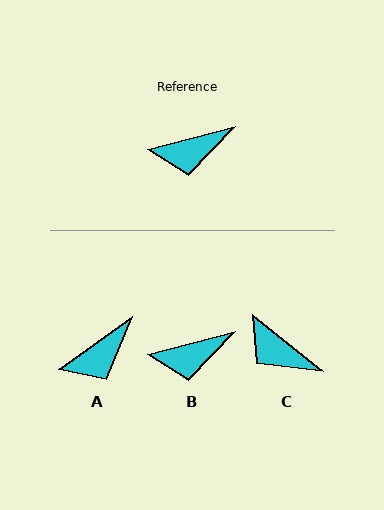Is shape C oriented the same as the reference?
No, it is off by about 54 degrees.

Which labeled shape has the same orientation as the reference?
B.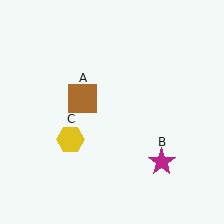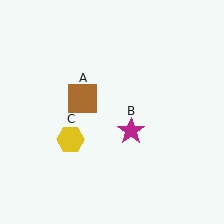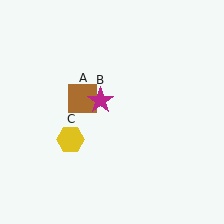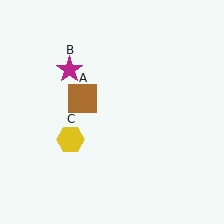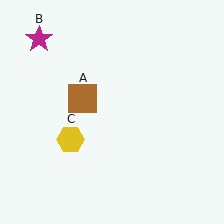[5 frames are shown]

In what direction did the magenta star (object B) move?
The magenta star (object B) moved up and to the left.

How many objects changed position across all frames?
1 object changed position: magenta star (object B).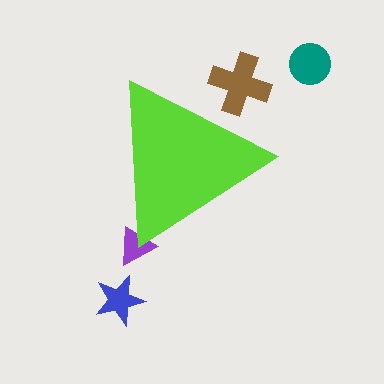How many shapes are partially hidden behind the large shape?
2 shapes are partially hidden.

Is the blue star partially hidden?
No, the blue star is fully visible.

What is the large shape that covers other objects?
A lime triangle.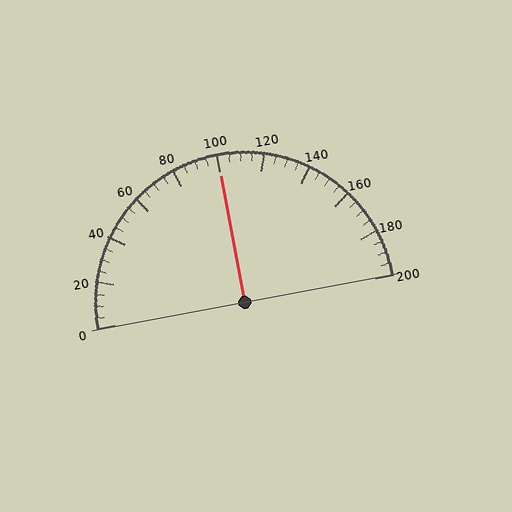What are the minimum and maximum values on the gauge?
The gauge ranges from 0 to 200.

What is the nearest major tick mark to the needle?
The nearest major tick mark is 100.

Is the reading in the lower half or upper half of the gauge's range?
The reading is in the upper half of the range (0 to 200).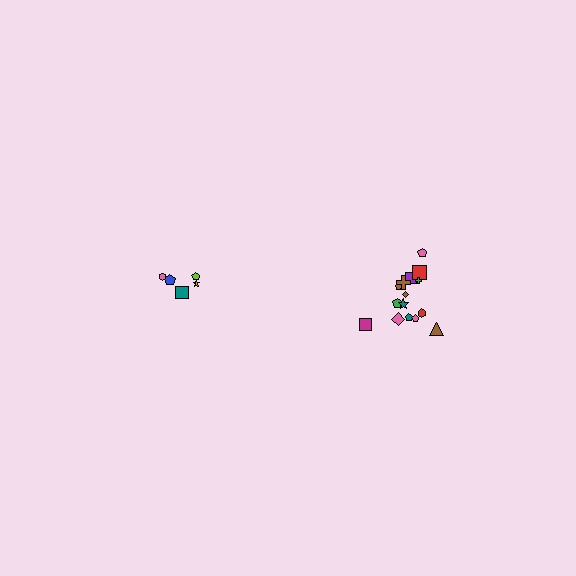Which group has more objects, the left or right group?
The right group.